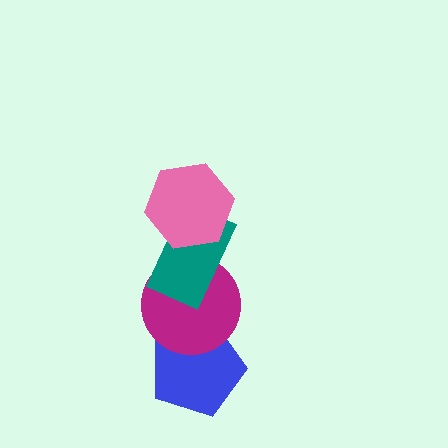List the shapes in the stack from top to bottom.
From top to bottom: the pink hexagon, the teal rectangle, the magenta circle, the blue pentagon.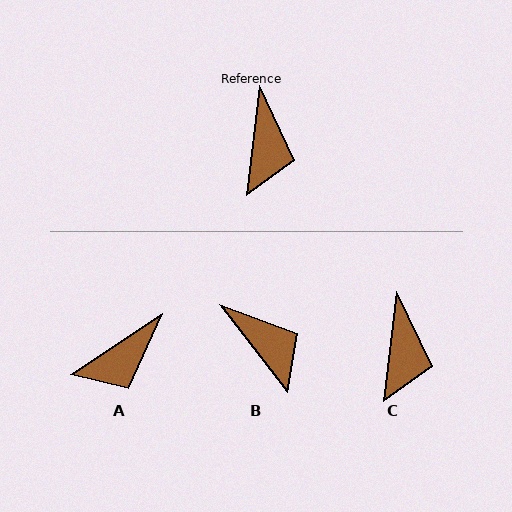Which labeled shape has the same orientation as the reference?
C.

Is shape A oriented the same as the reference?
No, it is off by about 50 degrees.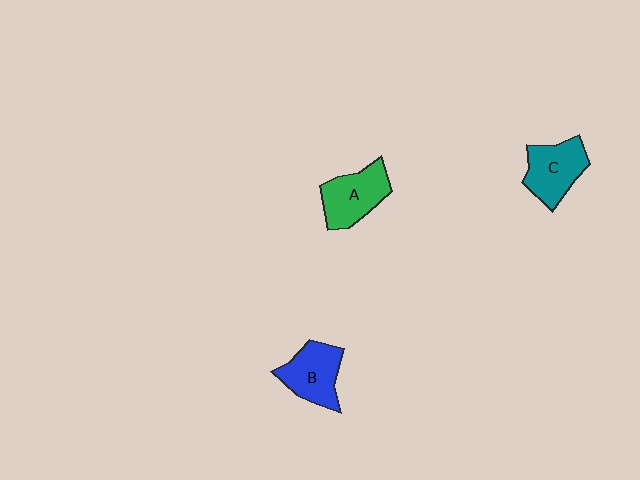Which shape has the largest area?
Shape A (green).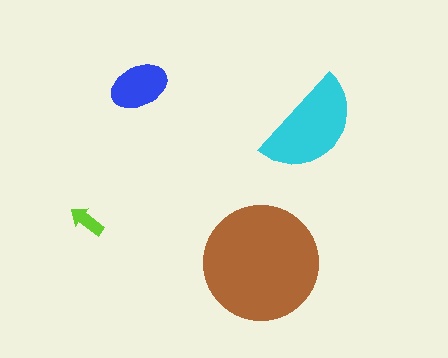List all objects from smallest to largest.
The lime arrow, the blue ellipse, the cyan semicircle, the brown circle.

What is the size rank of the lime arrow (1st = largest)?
4th.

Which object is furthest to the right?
The cyan semicircle is rightmost.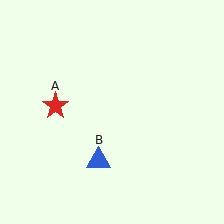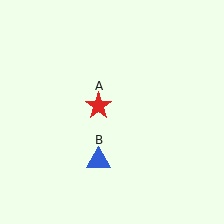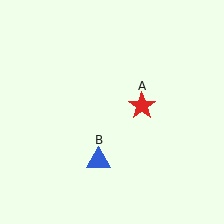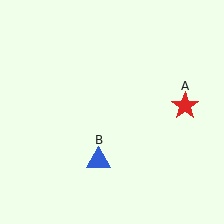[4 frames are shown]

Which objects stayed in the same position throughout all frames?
Blue triangle (object B) remained stationary.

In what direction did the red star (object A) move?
The red star (object A) moved right.